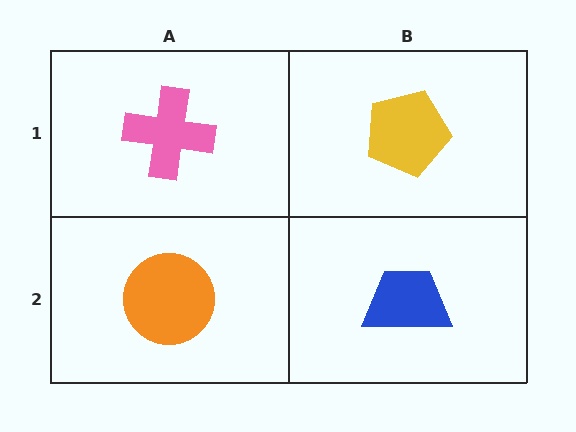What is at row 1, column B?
A yellow pentagon.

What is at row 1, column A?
A pink cross.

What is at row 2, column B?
A blue trapezoid.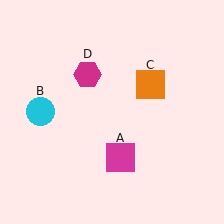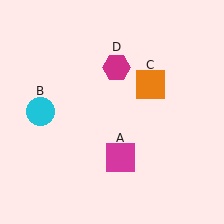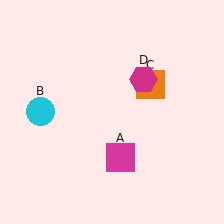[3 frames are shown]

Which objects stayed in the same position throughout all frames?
Magenta square (object A) and cyan circle (object B) and orange square (object C) remained stationary.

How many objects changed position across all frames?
1 object changed position: magenta hexagon (object D).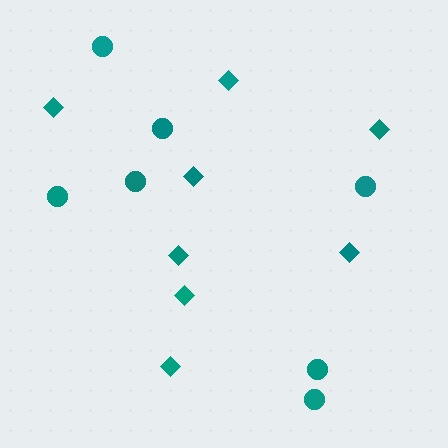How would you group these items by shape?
There are 2 groups: one group of circles (7) and one group of diamonds (8).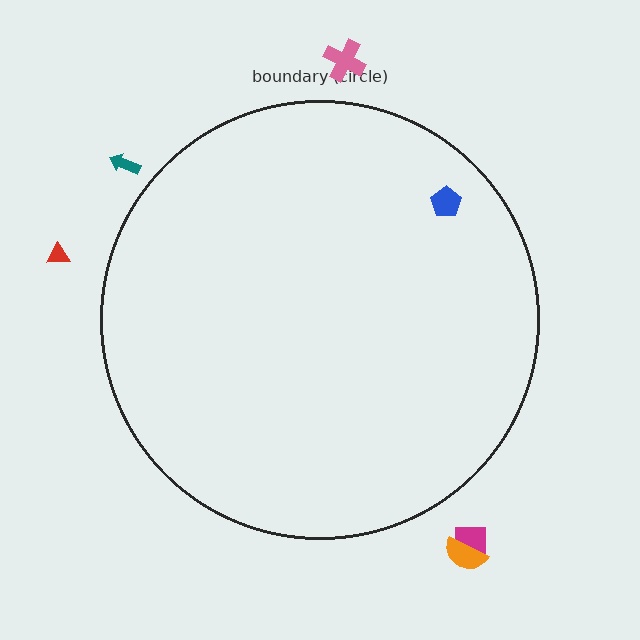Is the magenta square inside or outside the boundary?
Outside.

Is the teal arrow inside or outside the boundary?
Outside.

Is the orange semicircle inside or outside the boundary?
Outside.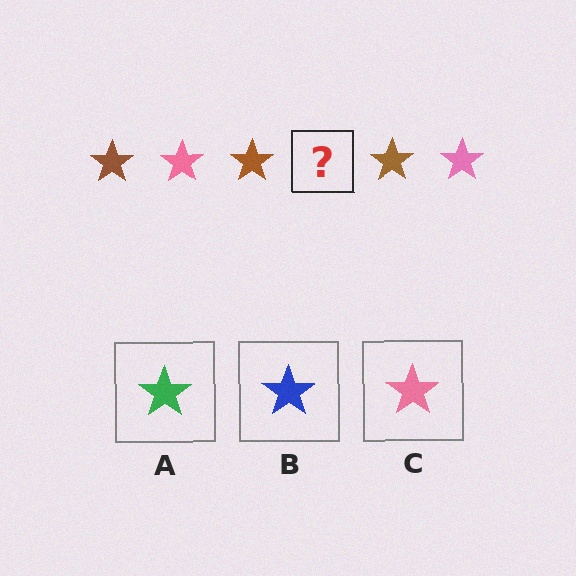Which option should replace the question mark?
Option C.